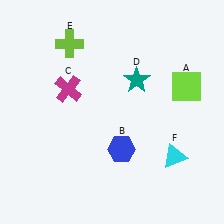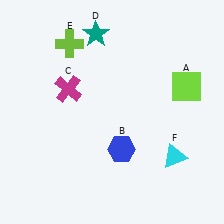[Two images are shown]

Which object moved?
The teal star (D) moved up.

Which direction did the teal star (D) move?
The teal star (D) moved up.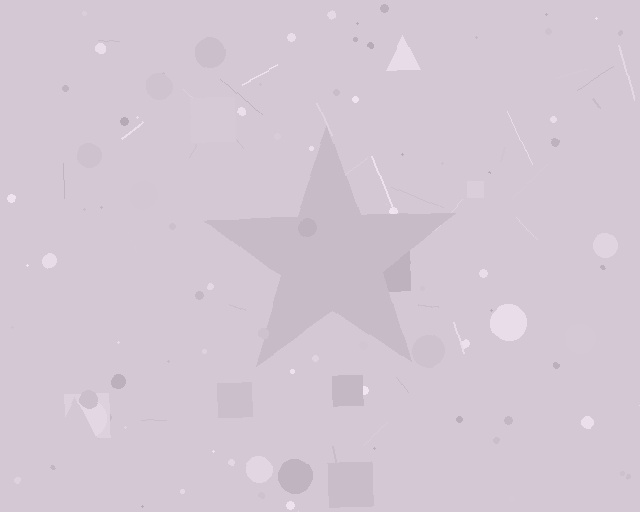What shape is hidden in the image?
A star is hidden in the image.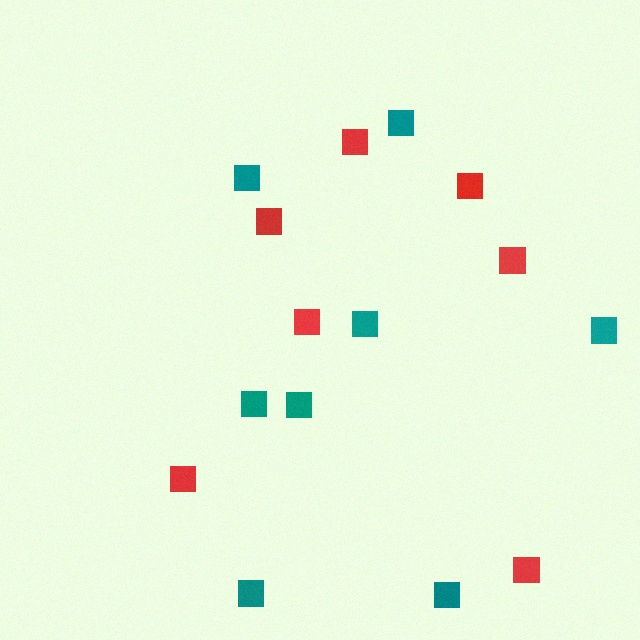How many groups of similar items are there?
There are 2 groups: one group of teal squares (8) and one group of red squares (7).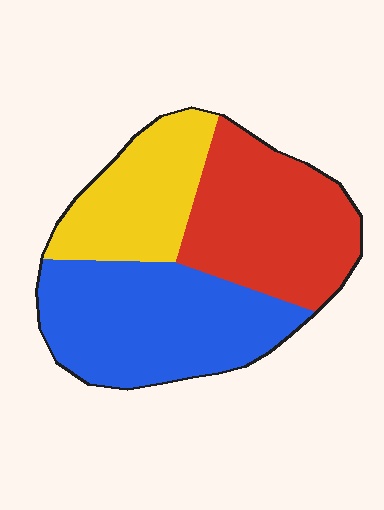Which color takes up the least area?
Yellow, at roughly 25%.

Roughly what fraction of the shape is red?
Red takes up about one third (1/3) of the shape.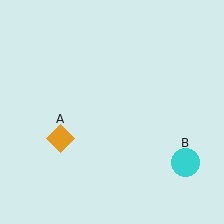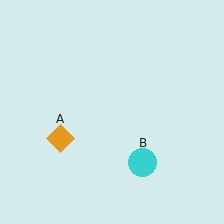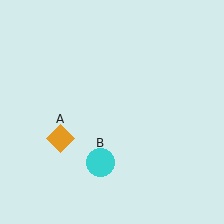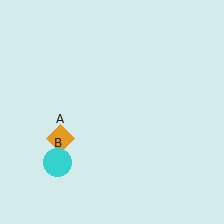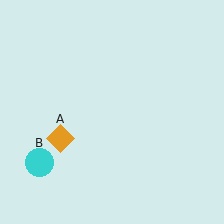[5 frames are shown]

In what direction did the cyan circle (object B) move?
The cyan circle (object B) moved left.